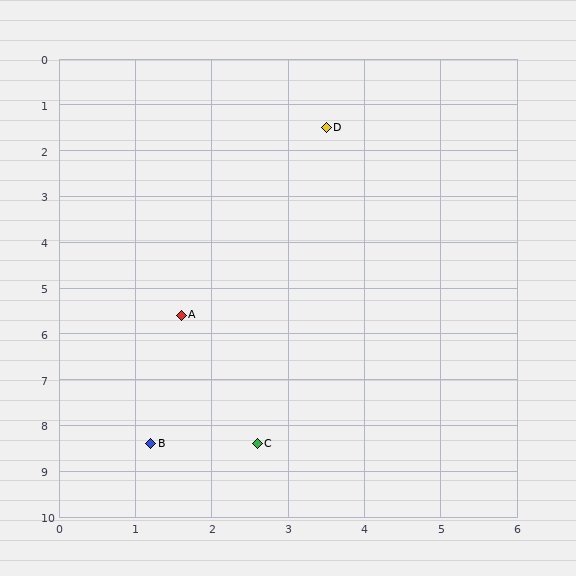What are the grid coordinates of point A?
Point A is at approximately (1.6, 5.6).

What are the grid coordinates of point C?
Point C is at approximately (2.6, 8.4).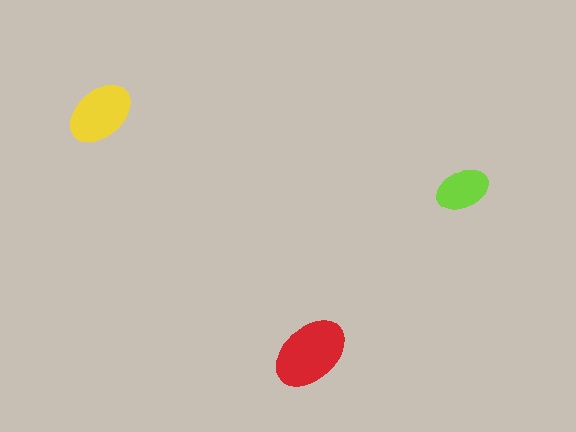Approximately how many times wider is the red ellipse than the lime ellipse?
About 1.5 times wider.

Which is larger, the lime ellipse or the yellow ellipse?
The yellow one.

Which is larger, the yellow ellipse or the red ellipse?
The red one.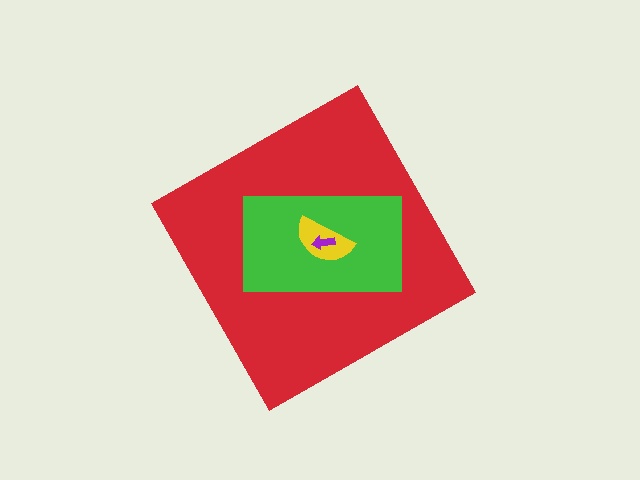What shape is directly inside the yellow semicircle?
The purple arrow.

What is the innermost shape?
The purple arrow.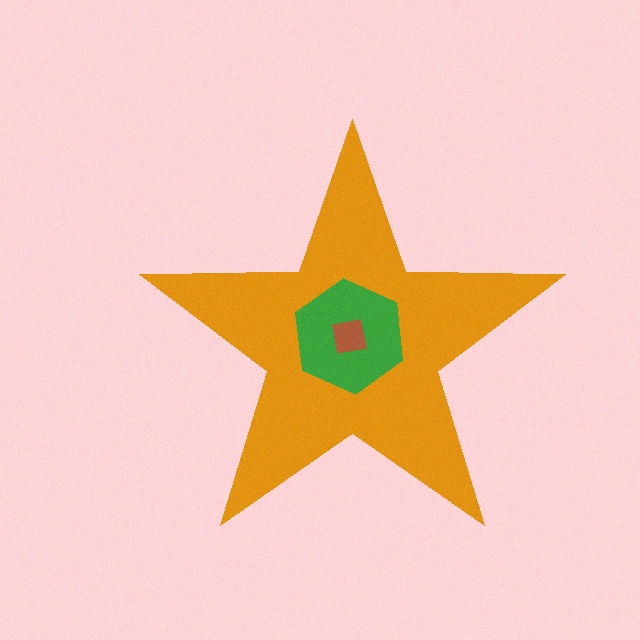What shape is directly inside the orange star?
The green hexagon.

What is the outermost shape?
The orange star.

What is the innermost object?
The brown square.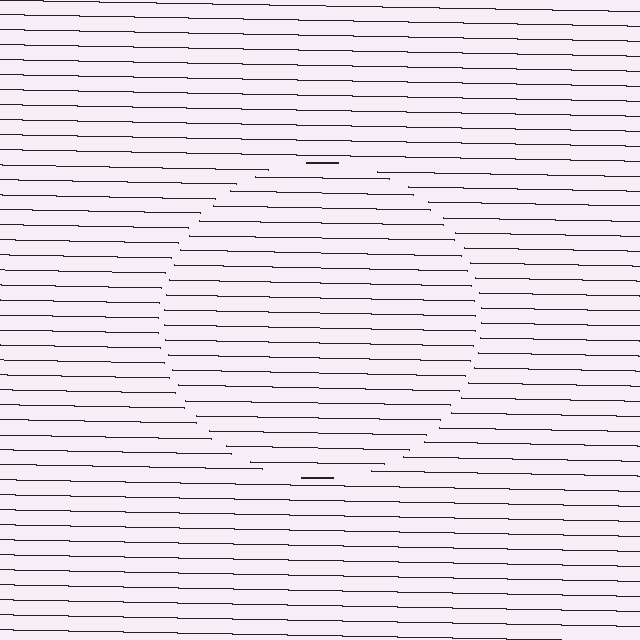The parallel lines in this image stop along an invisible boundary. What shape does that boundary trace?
An illusory circle. The interior of the shape contains the same grating, shifted by half a period — the contour is defined by the phase discontinuity where line-ends from the inner and outer gratings abut.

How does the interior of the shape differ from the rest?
The interior of the shape contains the same grating, shifted by half a period — the contour is defined by the phase discontinuity where line-ends from the inner and outer gratings abut.